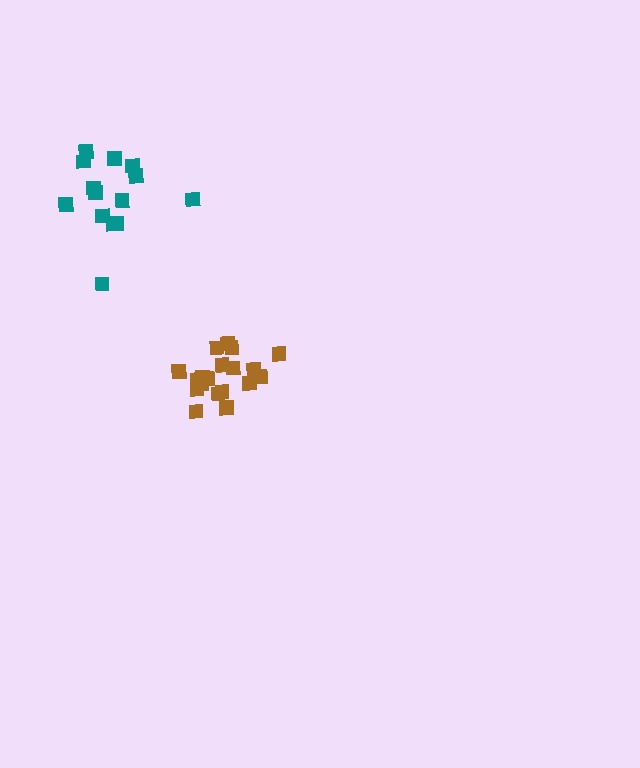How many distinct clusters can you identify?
There are 2 distinct clusters.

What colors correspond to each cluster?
The clusters are colored: teal, brown.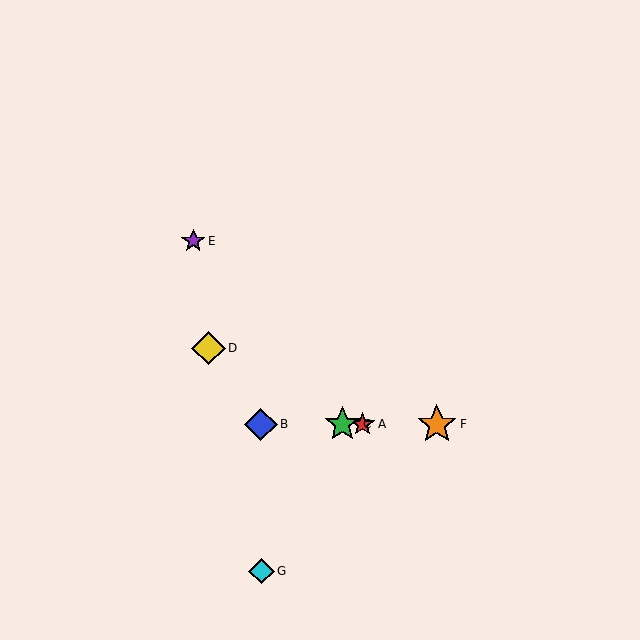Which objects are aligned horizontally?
Objects A, B, C, F are aligned horizontally.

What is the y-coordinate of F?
Object F is at y≈424.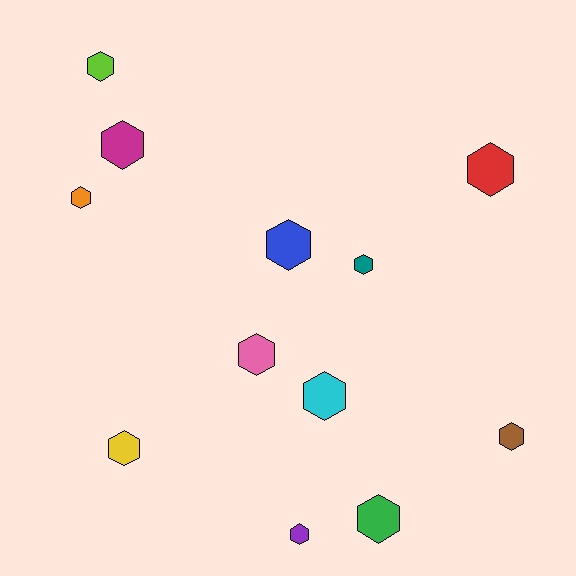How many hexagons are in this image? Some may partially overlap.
There are 12 hexagons.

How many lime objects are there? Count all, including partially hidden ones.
There is 1 lime object.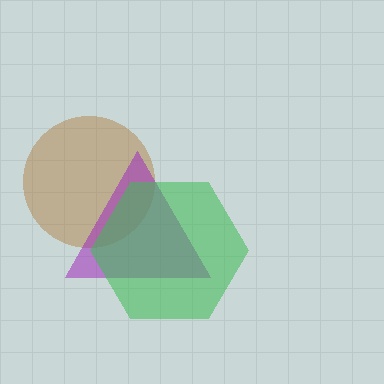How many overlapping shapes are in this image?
There are 3 overlapping shapes in the image.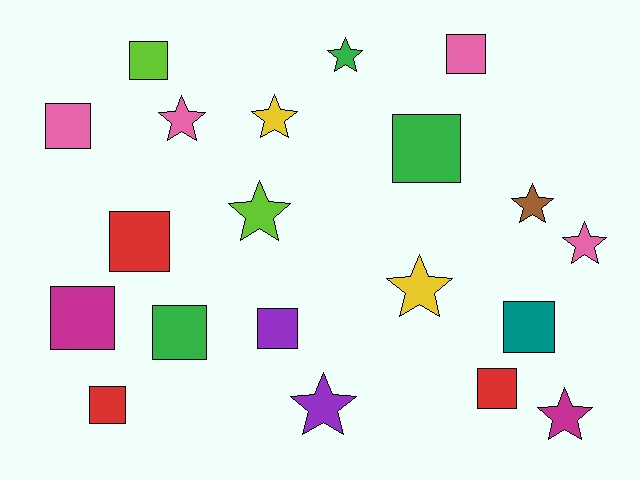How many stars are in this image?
There are 9 stars.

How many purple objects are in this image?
There are 2 purple objects.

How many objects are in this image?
There are 20 objects.